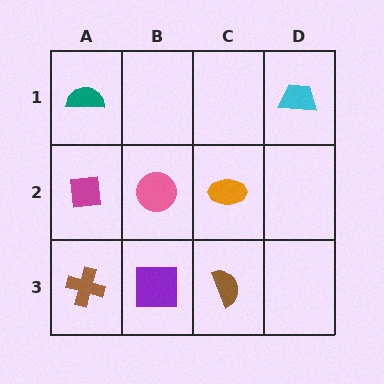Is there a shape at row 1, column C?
No, that cell is empty.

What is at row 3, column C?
A brown semicircle.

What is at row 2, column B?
A pink circle.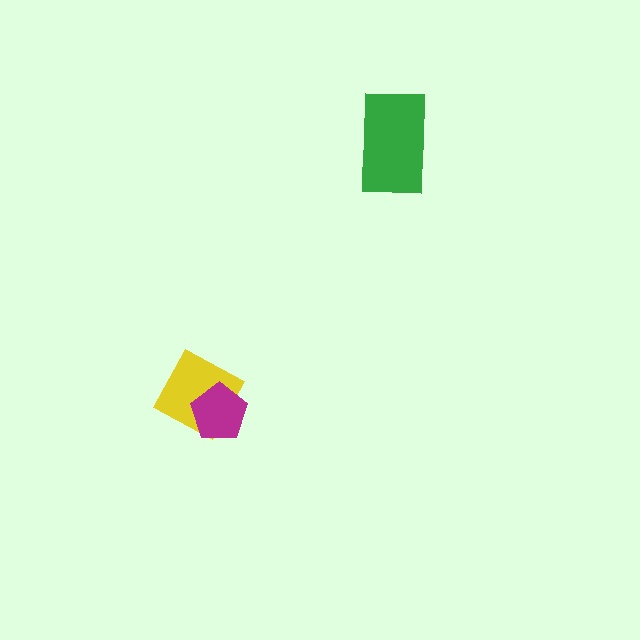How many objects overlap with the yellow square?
1 object overlaps with the yellow square.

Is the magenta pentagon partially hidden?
No, no other shape covers it.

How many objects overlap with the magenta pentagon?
1 object overlaps with the magenta pentagon.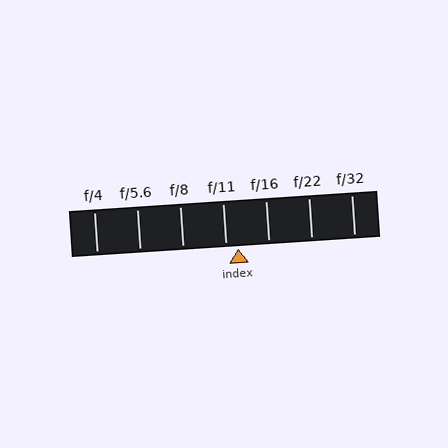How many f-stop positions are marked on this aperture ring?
There are 7 f-stop positions marked.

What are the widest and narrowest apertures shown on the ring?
The widest aperture shown is f/4 and the narrowest is f/32.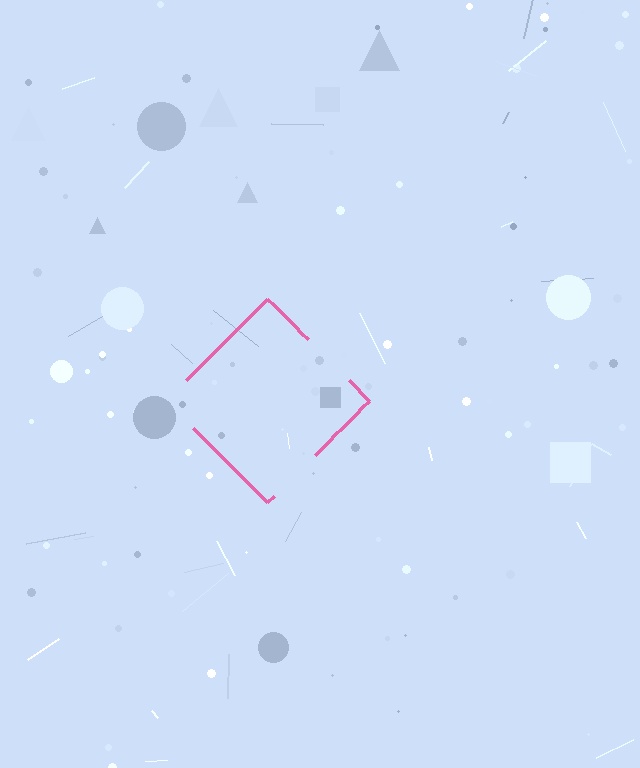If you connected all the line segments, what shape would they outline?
They would outline a diamond.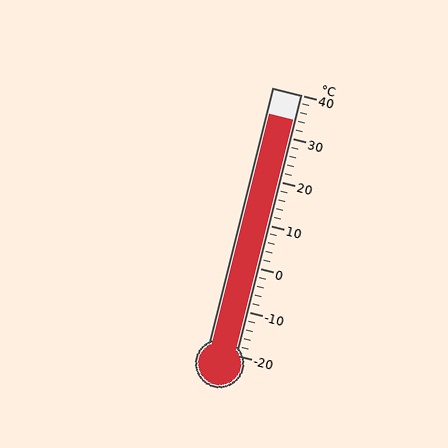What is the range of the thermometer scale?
The thermometer scale ranges from -20°C to 40°C.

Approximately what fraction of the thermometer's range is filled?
The thermometer is filled to approximately 90% of its range.